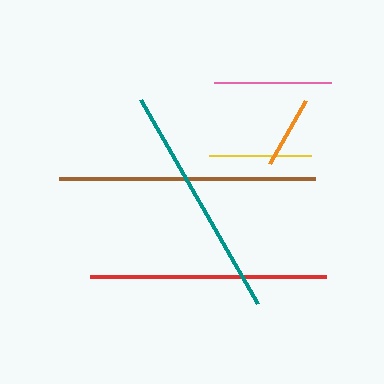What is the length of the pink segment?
The pink segment is approximately 117 pixels long.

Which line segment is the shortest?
The orange line is the shortest at approximately 73 pixels.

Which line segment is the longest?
The brown line is the longest at approximately 256 pixels.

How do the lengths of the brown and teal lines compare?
The brown and teal lines are approximately the same length.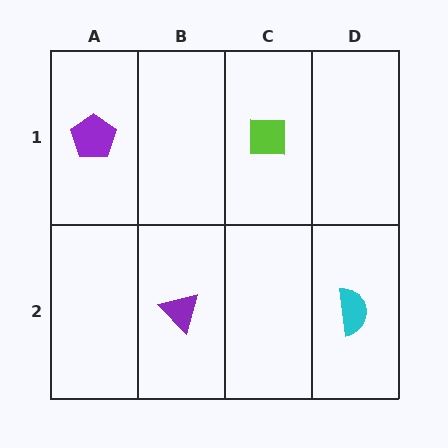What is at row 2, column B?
A purple triangle.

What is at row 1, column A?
A purple pentagon.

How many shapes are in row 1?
2 shapes.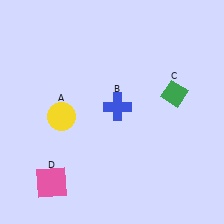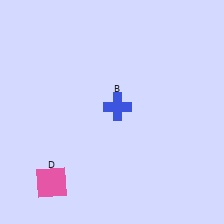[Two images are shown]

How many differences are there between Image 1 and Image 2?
There are 2 differences between the two images.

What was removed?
The yellow circle (A), the green diamond (C) were removed in Image 2.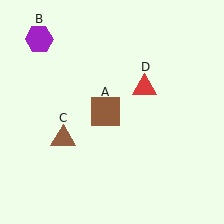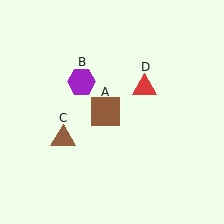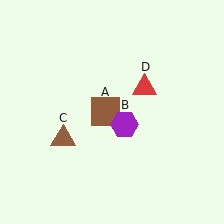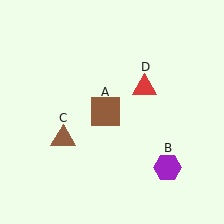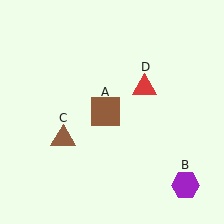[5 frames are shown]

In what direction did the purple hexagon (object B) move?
The purple hexagon (object B) moved down and to the right.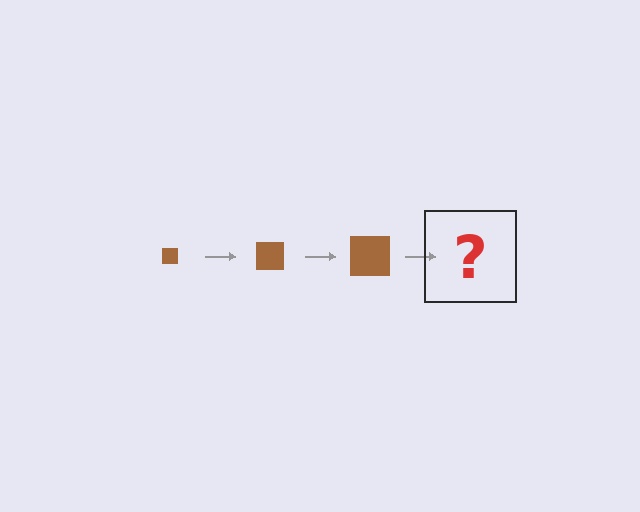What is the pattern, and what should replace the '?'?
The pattern is that the square gets progressively larger each step. The '?' should be a brown square, larger than the previous one.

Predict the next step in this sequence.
The next step is a brown square, larger than the previous one.